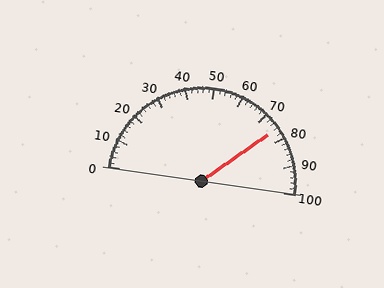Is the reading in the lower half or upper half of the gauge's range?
The reading is in the upper half of the range (0 to 100).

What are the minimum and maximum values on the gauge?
The gauge ranges from 0 to 100.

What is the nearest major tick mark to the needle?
The nearest major tick mark is 80.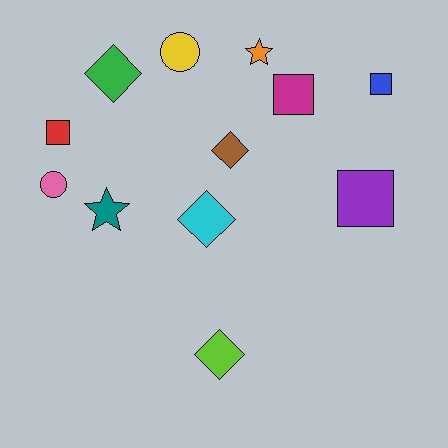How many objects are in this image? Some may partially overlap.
There are 12 objects.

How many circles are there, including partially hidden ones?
There are 2 circles.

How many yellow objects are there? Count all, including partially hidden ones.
There is 1 yellow object.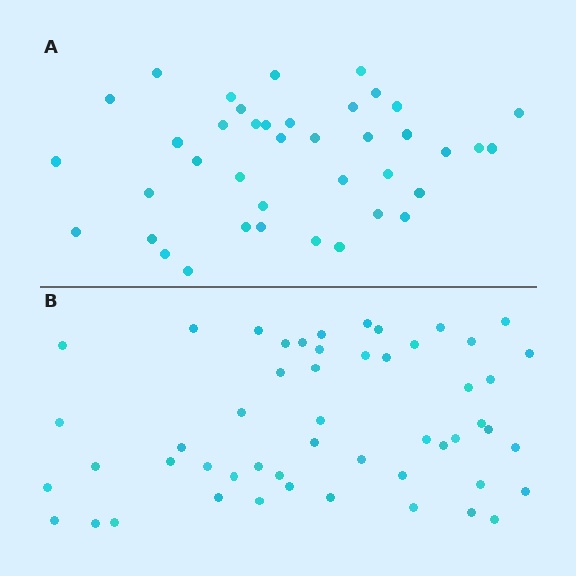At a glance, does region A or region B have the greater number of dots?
Region B (the bottom region) has more dots.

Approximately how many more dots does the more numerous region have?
Region B has roughly 12 or so more dots than region A.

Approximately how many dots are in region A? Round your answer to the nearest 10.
About 40 dots.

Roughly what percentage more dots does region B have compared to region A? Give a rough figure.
About 30% more.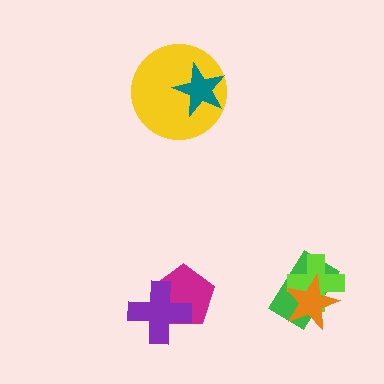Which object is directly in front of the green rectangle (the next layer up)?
The lime cross is directly in front of the green rectangle.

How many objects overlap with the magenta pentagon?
1 object overlaps with the magenta pentagon.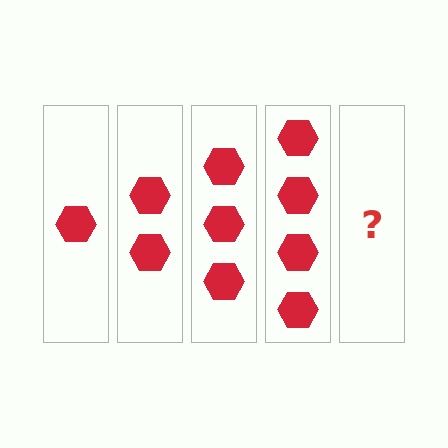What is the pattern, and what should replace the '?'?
The pattern is that each step adds one more hexagon. The '?' should be 5 hexagons.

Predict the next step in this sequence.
The next step is 5 hexagons.